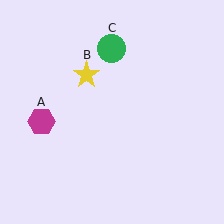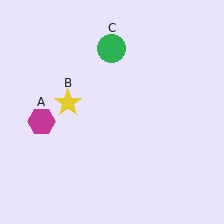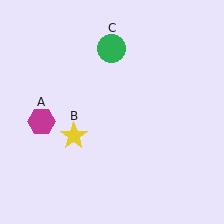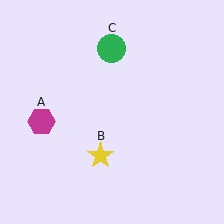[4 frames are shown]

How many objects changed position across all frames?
1 object changed position: yellow star (object B).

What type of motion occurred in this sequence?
The yellow star (object B) rotated counterclockwise around the center of the scene.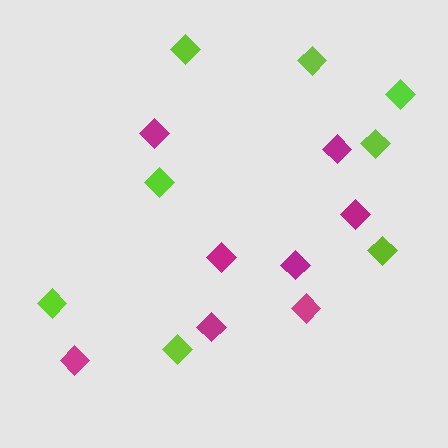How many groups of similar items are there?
There are 2 groups: one group of magenta diamonds (8) and one group of lime diamonds (8).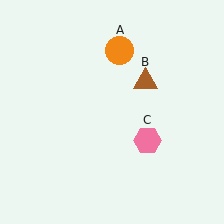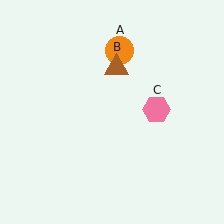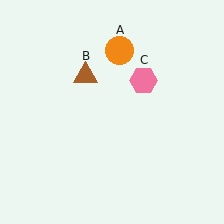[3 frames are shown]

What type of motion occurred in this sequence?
The brown triangle (object B), pink hexagon (object C) rotated counterclockwise around the center of the scene.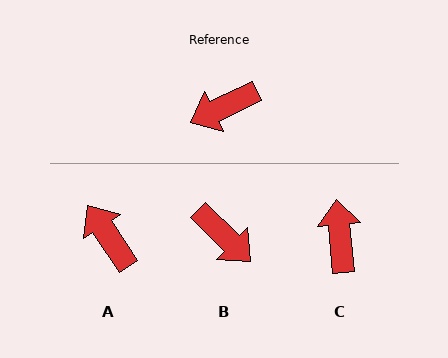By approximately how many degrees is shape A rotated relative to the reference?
Approximately 82 degrees clockwise.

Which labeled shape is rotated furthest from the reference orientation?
C, about 110 degrees away.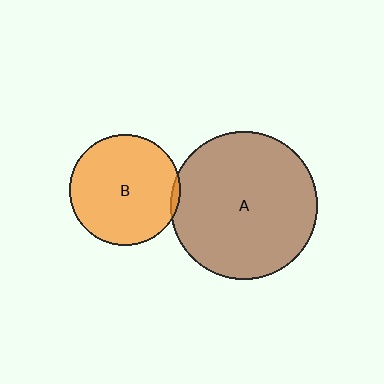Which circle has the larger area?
Circle A (brown).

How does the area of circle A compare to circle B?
Approximately 1.8 times.